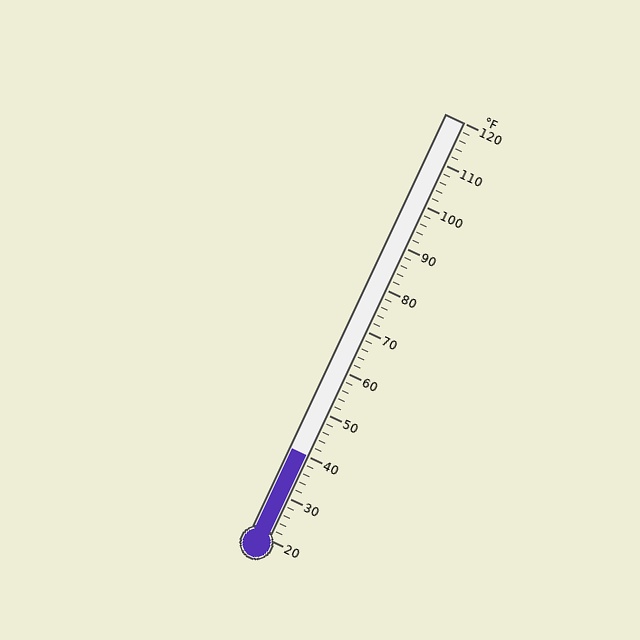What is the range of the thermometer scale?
The thermometer scale ranges from 20°F to 120°F.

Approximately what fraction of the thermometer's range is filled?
The thermometer is filled to approximately 20% of its range.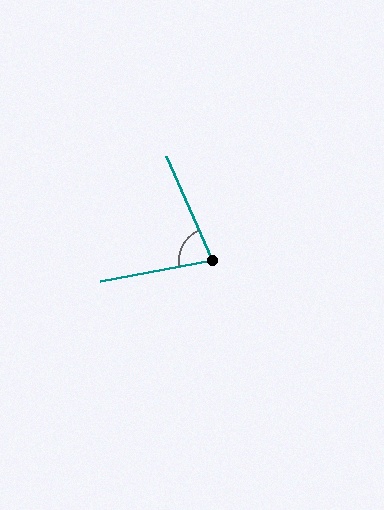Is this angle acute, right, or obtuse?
It is acute.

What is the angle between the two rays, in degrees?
Approximately 77 degrees.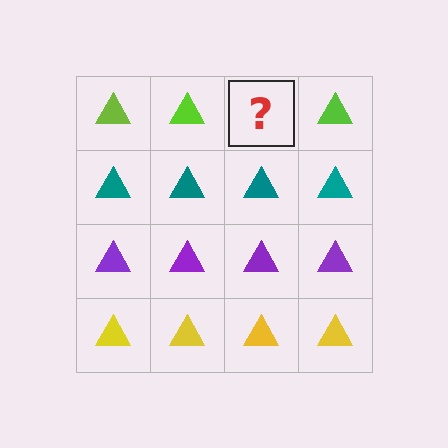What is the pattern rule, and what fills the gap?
The rule is that each row has a consistent color. The gap should be filled with a lime triangle.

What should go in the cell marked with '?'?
The missing cell should contain a lime triangle.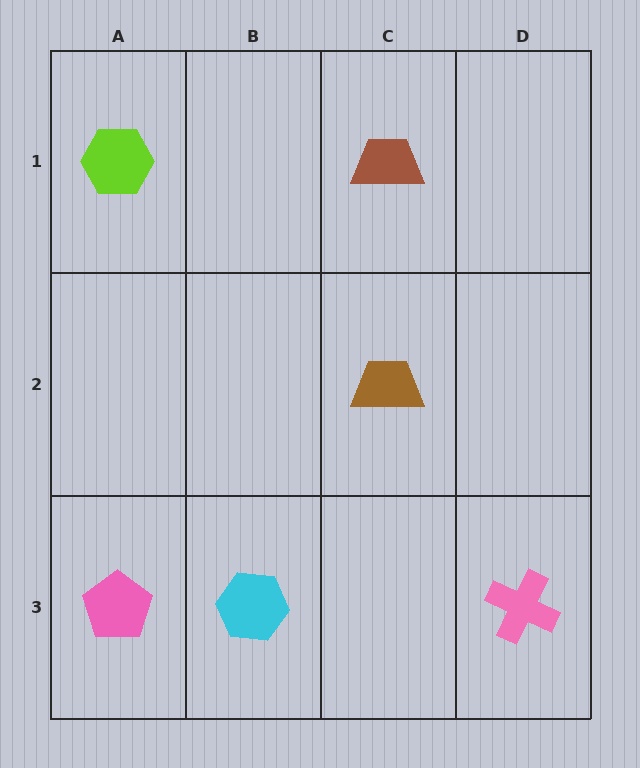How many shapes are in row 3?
3 shapes.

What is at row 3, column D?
A pink cross.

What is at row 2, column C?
A brown trapezoid.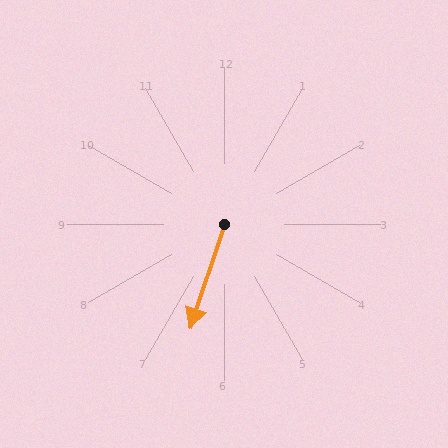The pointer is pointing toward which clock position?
Roughly 7 o'clock.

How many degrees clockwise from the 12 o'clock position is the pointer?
Approximately 198 degrees.